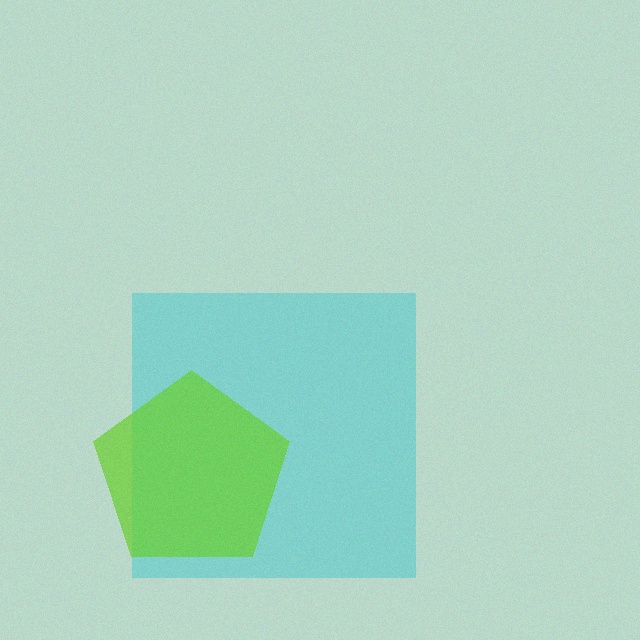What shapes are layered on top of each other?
The layered shapes are: a cyan square, a lime pentagon.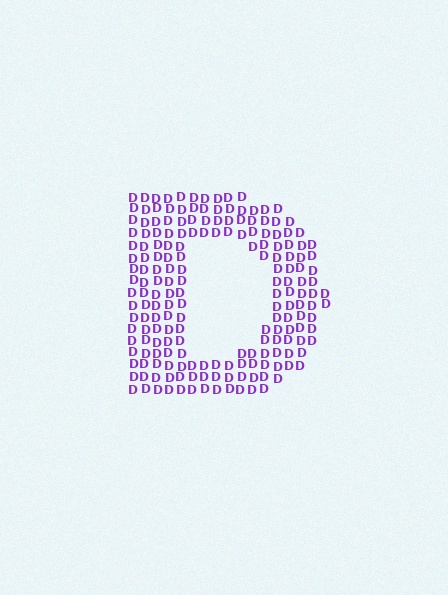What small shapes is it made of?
It is made of small letter D's.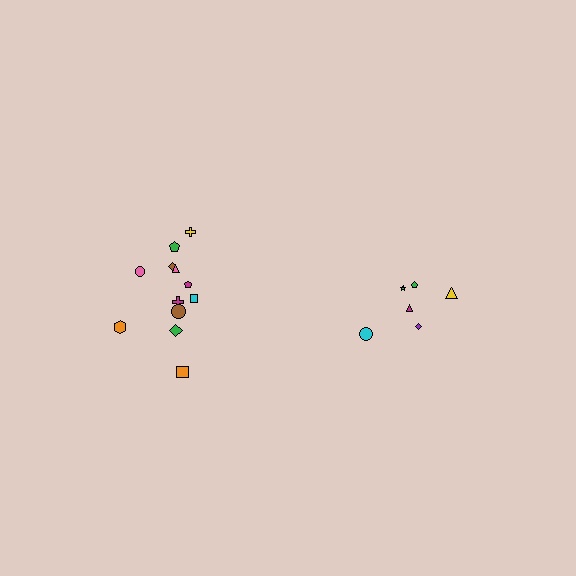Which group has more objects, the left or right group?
The left group.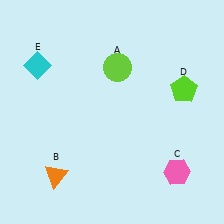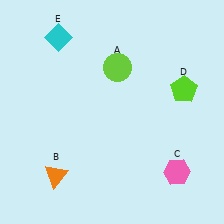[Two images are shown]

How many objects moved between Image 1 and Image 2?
1 object moved between the two images.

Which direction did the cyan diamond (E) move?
The cyan diamond (E) moved up.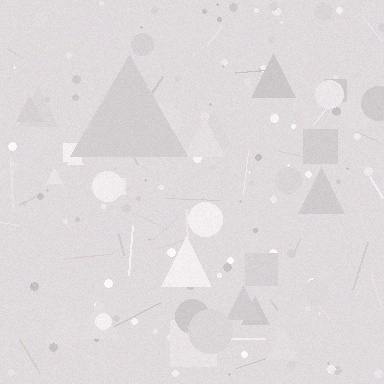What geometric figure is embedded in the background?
A triangle is embedded in the background.